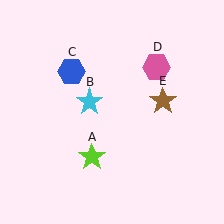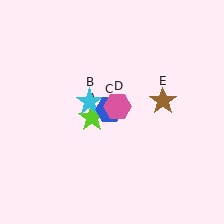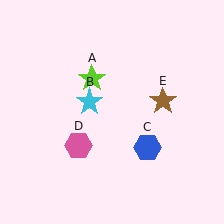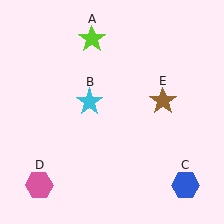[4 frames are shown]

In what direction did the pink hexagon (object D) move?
The pink hexagon (object D) moved down and to the left.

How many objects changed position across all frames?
3 objects changed position: lime star (object A), blue hexagon (object C), pink hexagon (object D).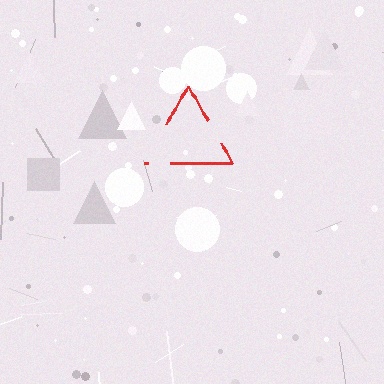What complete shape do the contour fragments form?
The contour fragments form a triangle.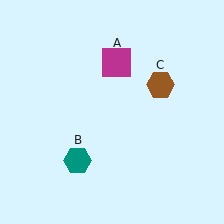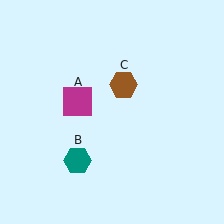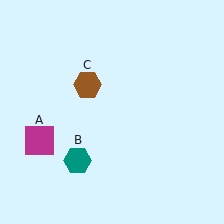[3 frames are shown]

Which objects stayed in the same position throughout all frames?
Teal hexagon (object B) remained stationary.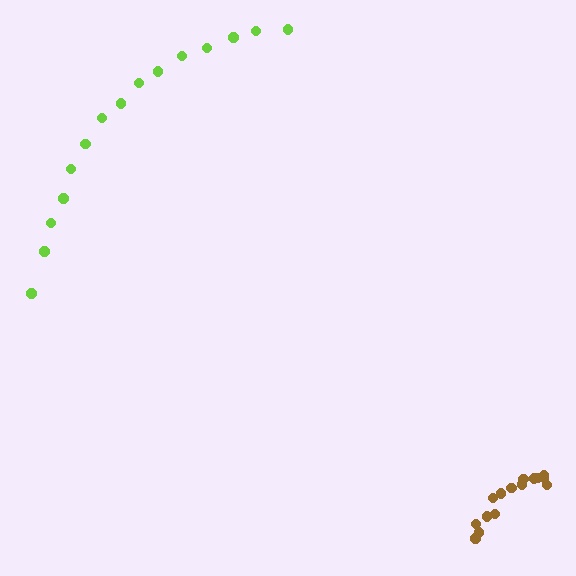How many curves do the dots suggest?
There are 2 distinct paths.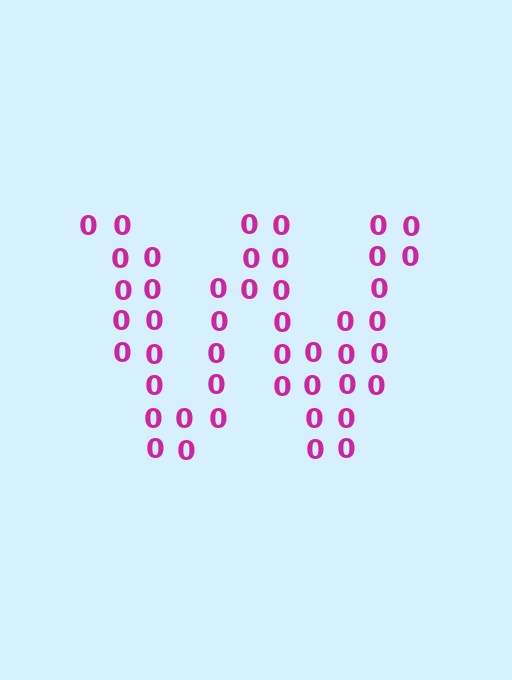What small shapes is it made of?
It is made of small digit 0's.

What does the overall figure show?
The overall figure shows the letter W.